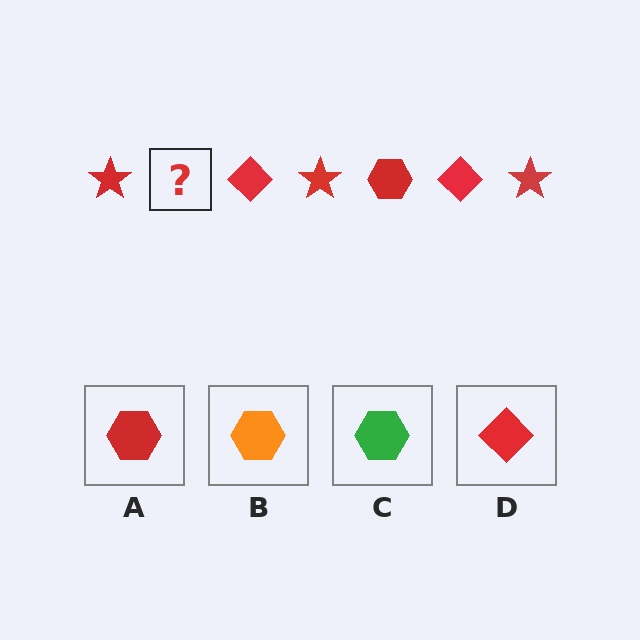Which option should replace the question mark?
Option A.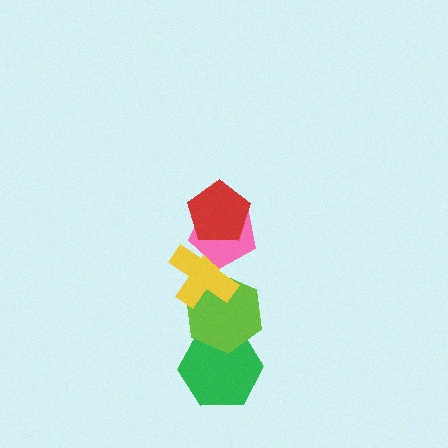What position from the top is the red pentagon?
The red pentagon is 1st from the top.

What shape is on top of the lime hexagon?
The yellow cross is on top of the lime hexagon.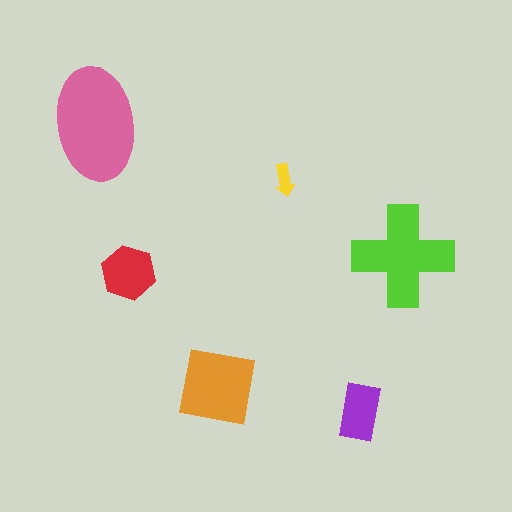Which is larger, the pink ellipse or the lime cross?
The pink ellipse.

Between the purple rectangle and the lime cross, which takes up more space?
The lime cross.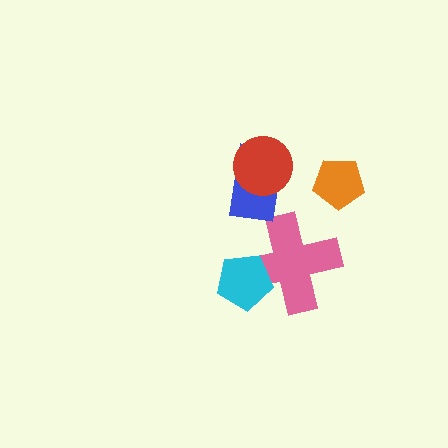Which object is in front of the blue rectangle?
The red circle is in front of the blue rectangle.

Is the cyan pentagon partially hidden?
No, no other shape covers it.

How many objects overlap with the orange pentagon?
0 objects overlap with the orange pentagon.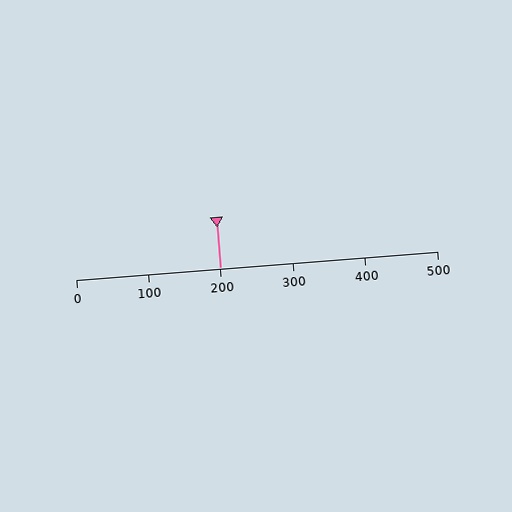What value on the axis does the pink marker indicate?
The marker indicates approximately 200.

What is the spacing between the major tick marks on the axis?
The major ticks are spaced 100 apart.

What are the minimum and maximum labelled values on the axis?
The axis runs from 0 to 500.